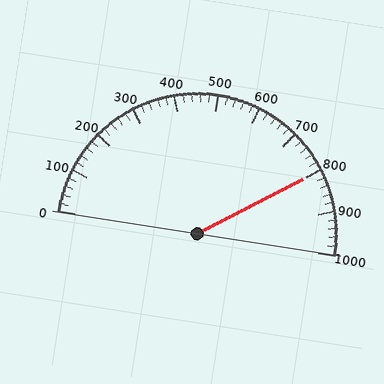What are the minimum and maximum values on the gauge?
The gauge ranges from 0 to 1000.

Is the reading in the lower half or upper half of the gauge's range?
The reading is in the upper half of the range (0 to 1000).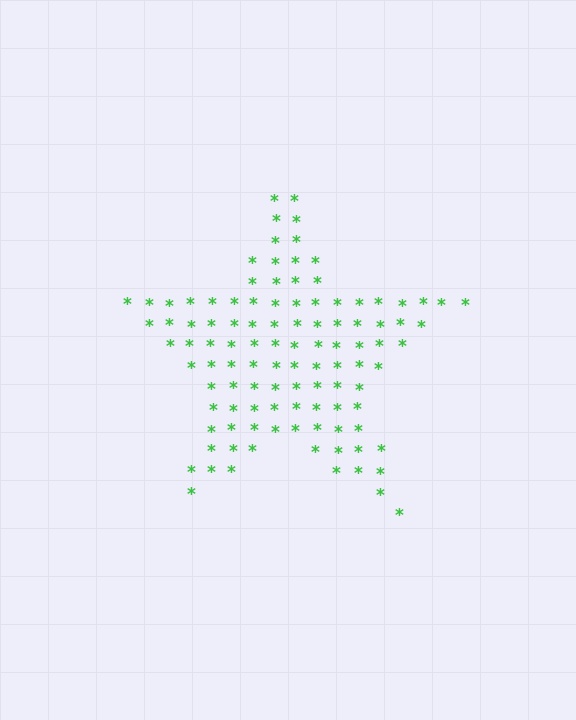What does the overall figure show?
The overall figure shows a star.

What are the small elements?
The small elements are asterisks.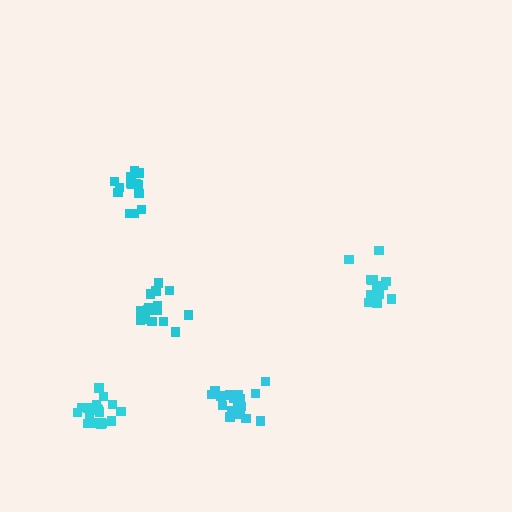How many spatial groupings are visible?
There are 5 spatial groupings.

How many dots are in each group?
Group 1: 16 dots, Group 2: 15 dots, Group 3: 15 dots, Group 4: 19 dots, Group 5: 19 dots (84 total).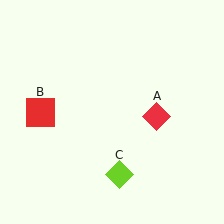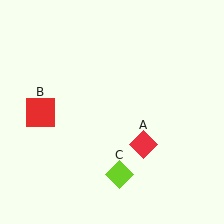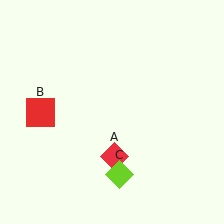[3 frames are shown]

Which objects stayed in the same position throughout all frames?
Red square (object B) and lime diamond (object C) remained stationary.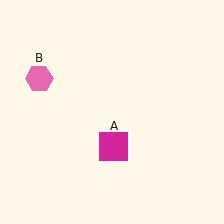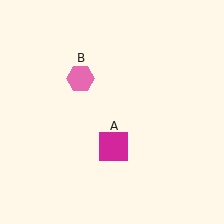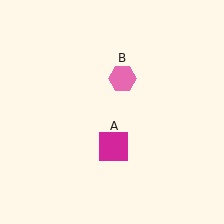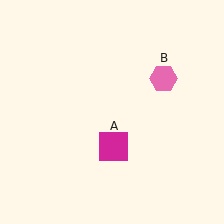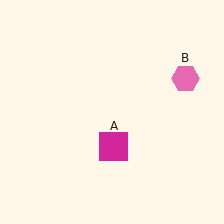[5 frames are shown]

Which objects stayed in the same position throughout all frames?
Magenta square (object A) remained stationary.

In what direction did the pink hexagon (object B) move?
The pink hexagon (object B) moved right.